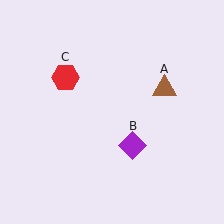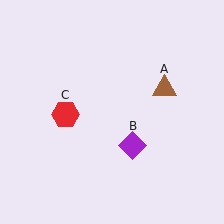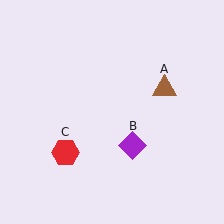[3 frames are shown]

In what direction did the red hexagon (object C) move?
The red hexagon (object C) moved down.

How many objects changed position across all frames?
1 object changed position: red hexagon (object C).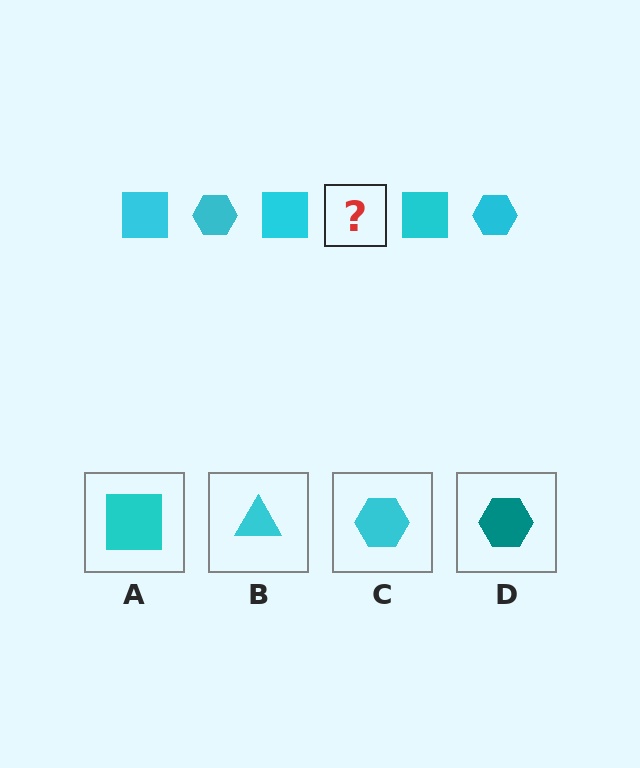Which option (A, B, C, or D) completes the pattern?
C.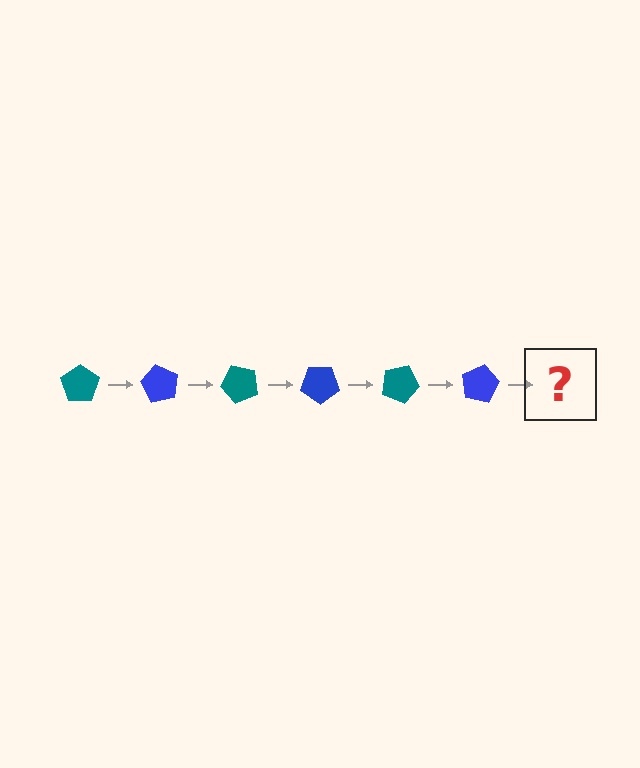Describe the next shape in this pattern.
It should be a teal pentagon, rotated 360 degrees from the start.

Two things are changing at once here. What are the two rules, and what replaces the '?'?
The two rules are that it rotates 60 degrees each step and the color cycles through teal and blue. The '?' should be a teal pentagon, rotated 360 degrees from the start.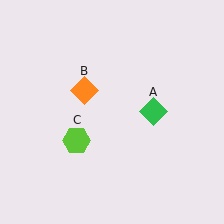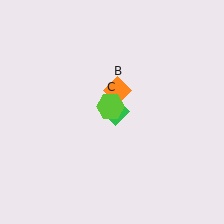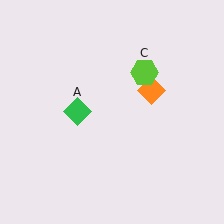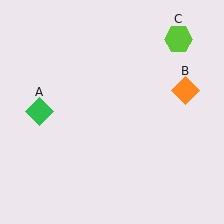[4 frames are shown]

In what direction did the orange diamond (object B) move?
The orange diamond (object B) moved right.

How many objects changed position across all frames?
3 objects changed position: green diamond (object A), orange diamond (object B), lime hexagon (object C).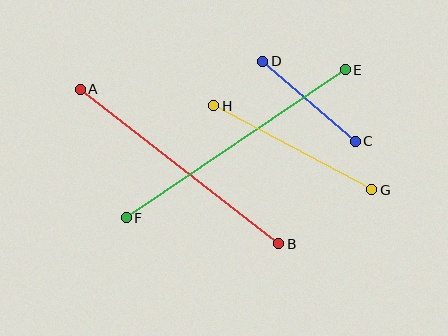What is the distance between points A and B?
The distance is approximately 252 pixels.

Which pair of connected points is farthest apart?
Points E and F are farthest apart.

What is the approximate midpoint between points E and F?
The midpoint is at approximately (236, 144) pixels.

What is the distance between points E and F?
The distance is approximately 265 pixels.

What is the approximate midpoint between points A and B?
The midpoint is at approximately (179, 167) pixels.